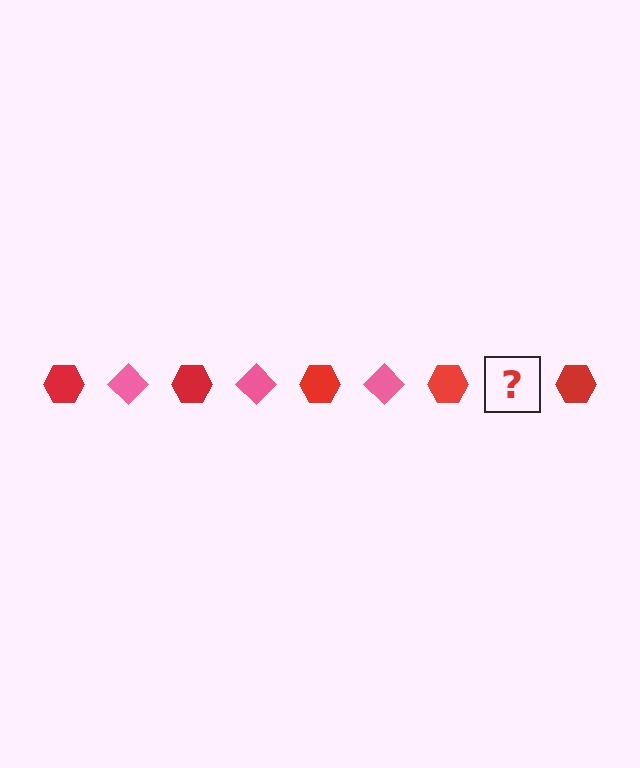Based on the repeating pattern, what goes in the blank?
The blank should be a pink diamond.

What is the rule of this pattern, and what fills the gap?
The rule is that the pattern alternates between red hexagon and pink diamond. The gap should be filled with a pink diamond.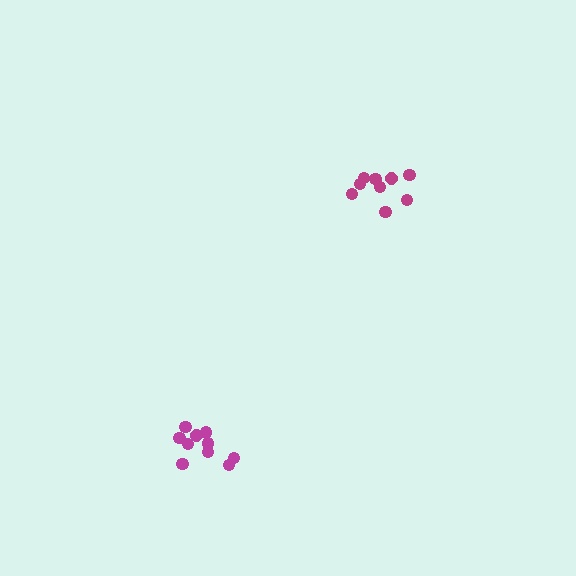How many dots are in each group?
Group 1: 9 dots, Group 2: 10 dots (19 total).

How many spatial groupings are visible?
There are 2 spatial groupings.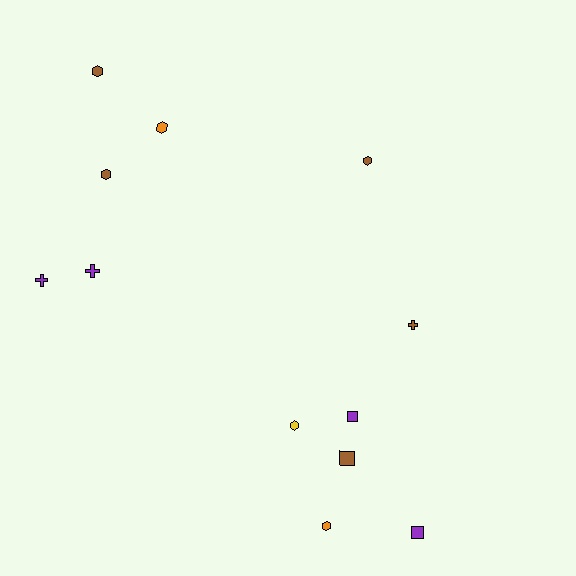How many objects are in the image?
There are 12 objects.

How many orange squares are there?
There are no orange squares.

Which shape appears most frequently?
Hexagon, with 6 objects.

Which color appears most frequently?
Brown, with 5 objects.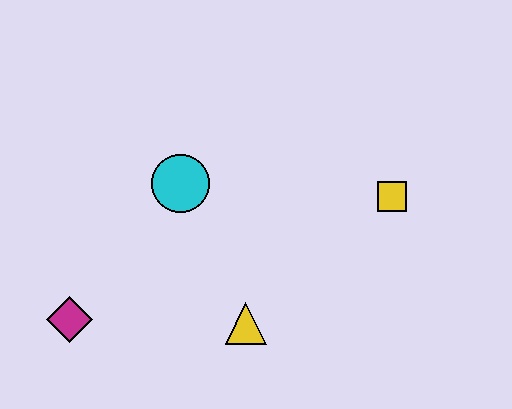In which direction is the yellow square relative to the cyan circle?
The yellow square is to the right of the cyan circle.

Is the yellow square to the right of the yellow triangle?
Yes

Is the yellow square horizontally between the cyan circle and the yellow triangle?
No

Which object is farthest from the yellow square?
The magenta diamond is farthest from the yellow square.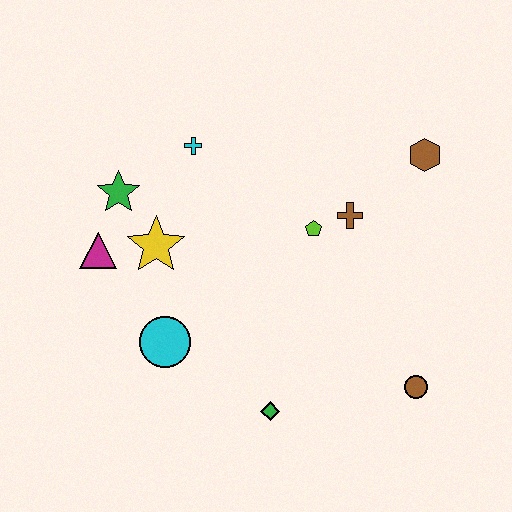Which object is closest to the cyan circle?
The yellow star is closest to the cyan circle.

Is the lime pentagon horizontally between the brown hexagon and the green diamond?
Yes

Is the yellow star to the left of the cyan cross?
Yes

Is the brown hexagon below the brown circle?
No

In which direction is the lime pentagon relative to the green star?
The lime pentagon is to the right of the green star.